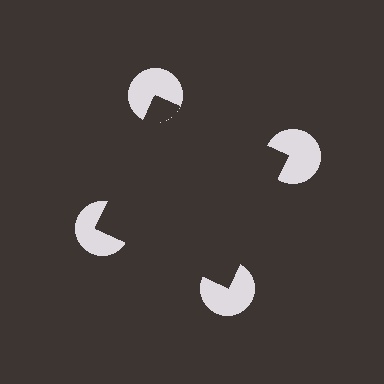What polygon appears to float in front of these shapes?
An illusory square — its edges are inferred from the aligned wedge cuts in the pac-man discs, not physically drawn.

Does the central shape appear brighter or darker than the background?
It typically appears slightly darker than the background, even though no actual brightness change is drawn.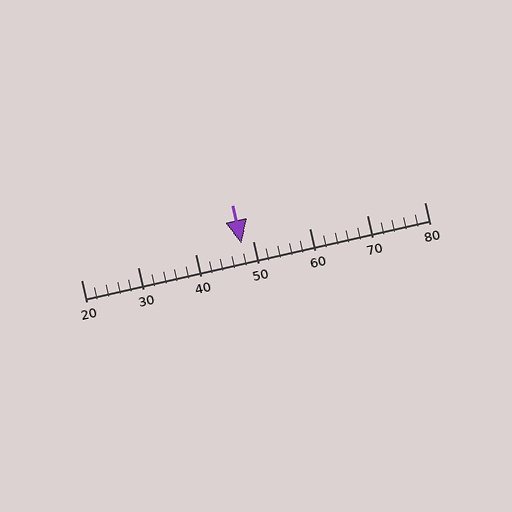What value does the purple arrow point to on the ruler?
The purple arrow points to approximately 48.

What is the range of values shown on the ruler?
The ruler shows values from 20 to 80.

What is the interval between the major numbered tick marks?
The major tick marks are spaced 10 units apart.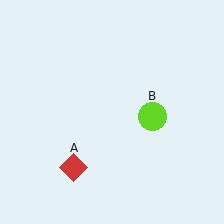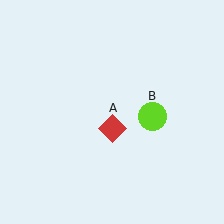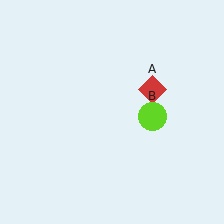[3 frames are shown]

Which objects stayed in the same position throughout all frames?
Lime circle (object B) remained stationary.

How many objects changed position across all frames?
1 object changed position: red diamond (object A).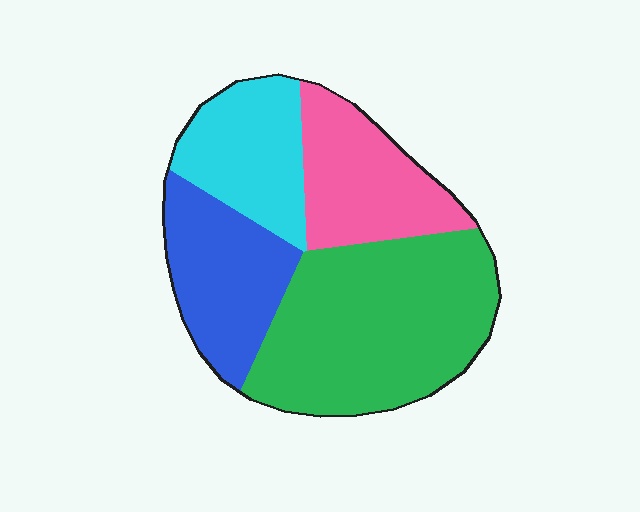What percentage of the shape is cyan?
Cyan covers 18% of the shape.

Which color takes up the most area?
Green, at roughly 40%.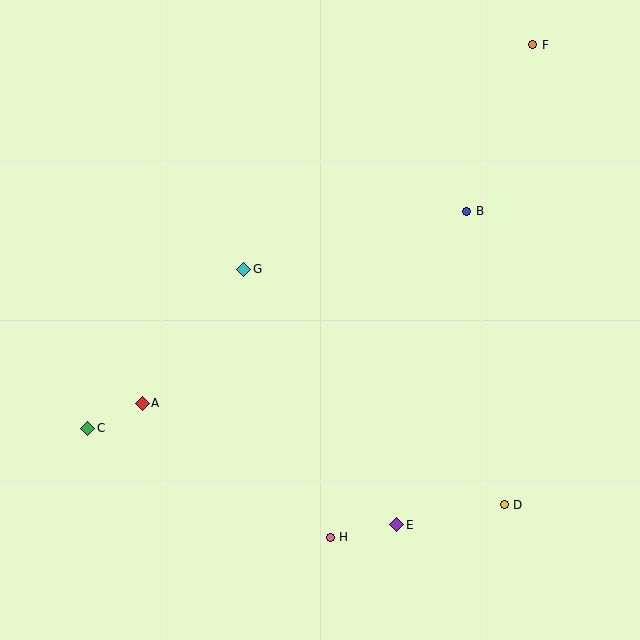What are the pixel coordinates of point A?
Point A is at (142, 404).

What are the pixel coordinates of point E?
Point E is at (397, 525).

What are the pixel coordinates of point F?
Point F is at (533, 45).